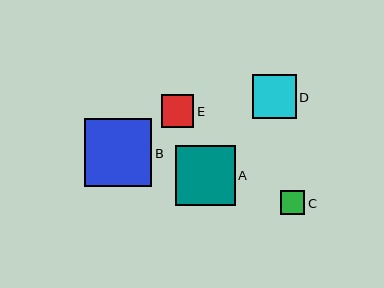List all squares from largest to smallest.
From largest to smallest: B, A, D, E, C.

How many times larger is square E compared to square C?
Square E is approximately 1.4 times the size of square C.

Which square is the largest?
Square B is the largest with a size of approximately 67 pixels.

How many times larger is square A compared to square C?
Square A is approximately 2.5 times the size of square C.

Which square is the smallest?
Square C is the smallest with a size of approximately 24 pixels.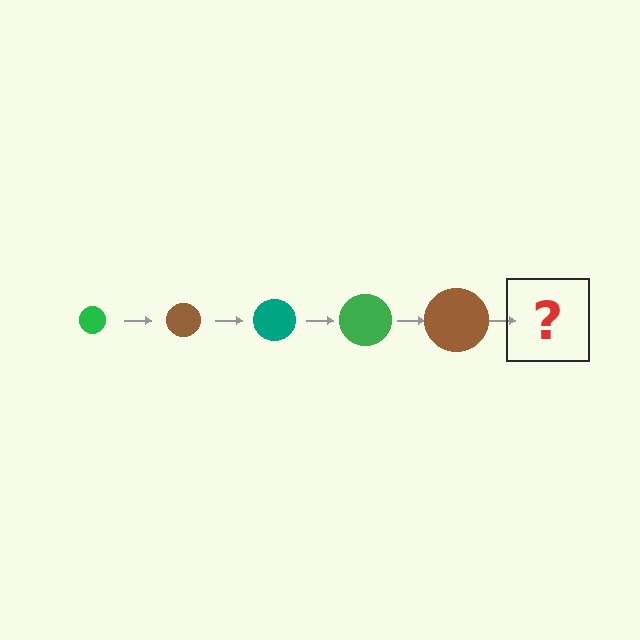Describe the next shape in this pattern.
It should be a teal circle, larger than the previous one.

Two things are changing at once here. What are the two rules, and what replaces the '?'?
The two rules are that the circle grows larger each step and the color cycles through green, brown, and teal. The '?' should be a teal circle, larger than the previous one.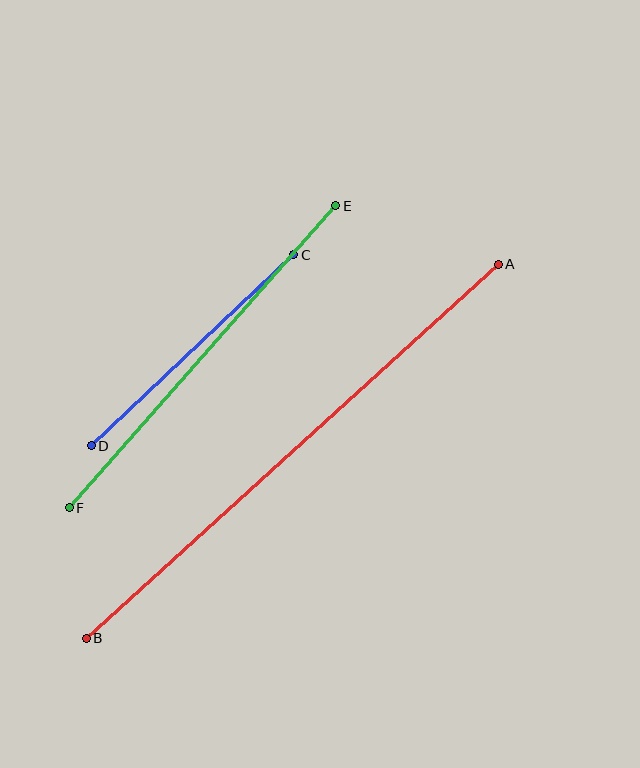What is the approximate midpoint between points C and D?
The midpoint is at approximately (193, 350) pixels.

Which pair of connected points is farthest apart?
Points A and B are farthest apart.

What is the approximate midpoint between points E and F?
The midpoint is at approximately (202, 357) pixels.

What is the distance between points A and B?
The distance is approximately 557 pixels.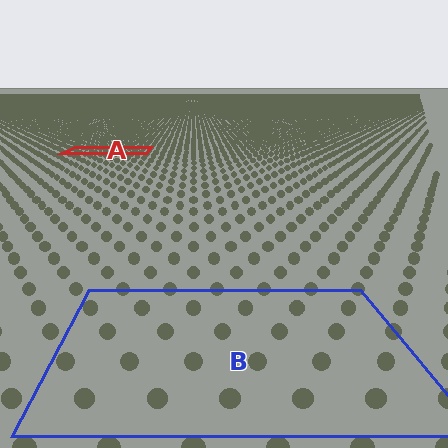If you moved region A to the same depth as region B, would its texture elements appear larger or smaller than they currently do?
They would appear larger. At a closer depth, the same texture elements are projected at a bigger on-screen size.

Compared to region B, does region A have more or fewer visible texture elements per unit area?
Region A has more texture elements per unit area — they are packed more densely because it is farther away.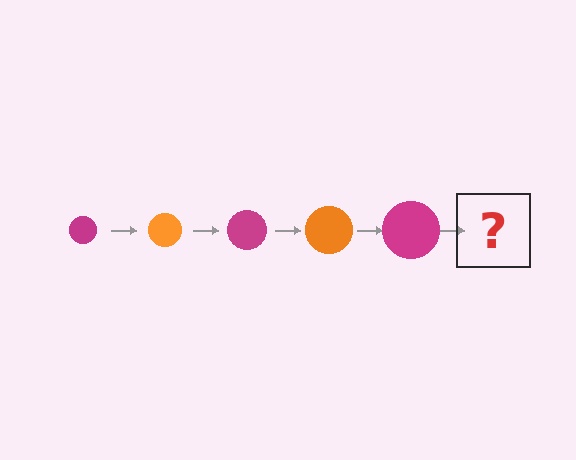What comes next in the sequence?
The next element should be an orange circle, larger than the previous one.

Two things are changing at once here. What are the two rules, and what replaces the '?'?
The two rules are that the circle grows larger each step and the color cycles through magenta and orange. The '?' should be an orange circle, larger than the previous one.